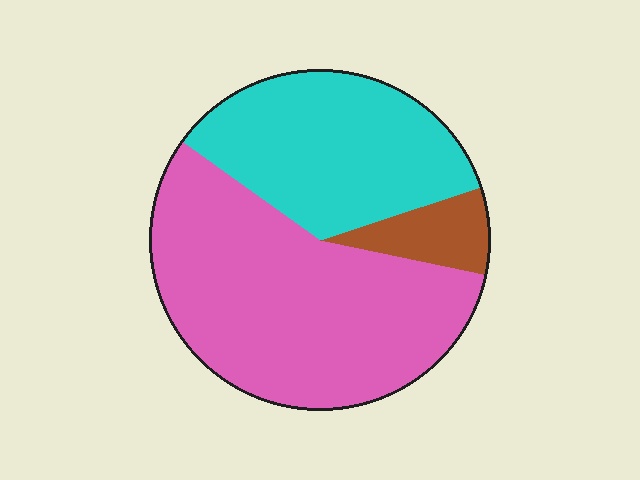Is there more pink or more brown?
Pink.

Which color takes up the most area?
Pink, at roughly 55%.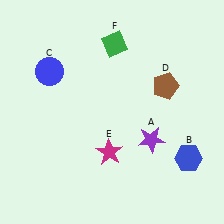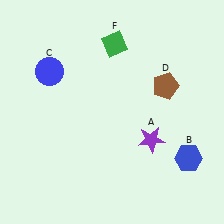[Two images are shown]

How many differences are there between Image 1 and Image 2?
There is 1 difference between the two images.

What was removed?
The magenta star (E) was removed in Image 2.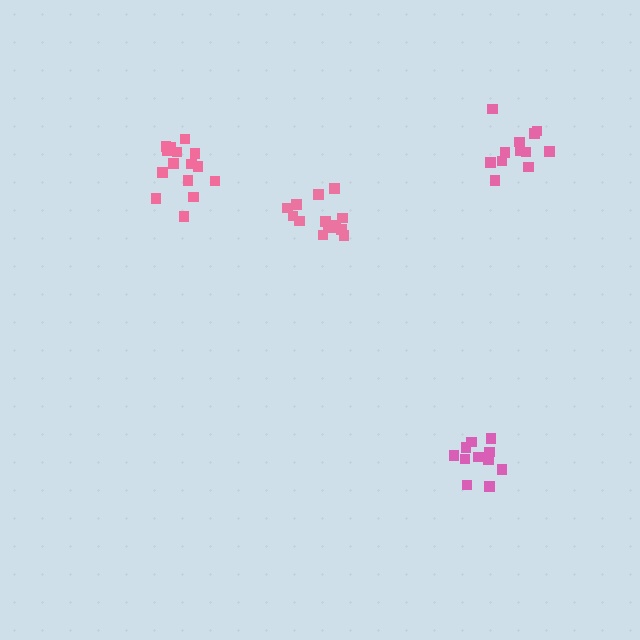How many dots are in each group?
Group 1: 14 dots, Group 2: 15 dots, Group 3: 12 dots, Group 4: 11 dots (52 total).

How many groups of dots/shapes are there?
There are 4 groups.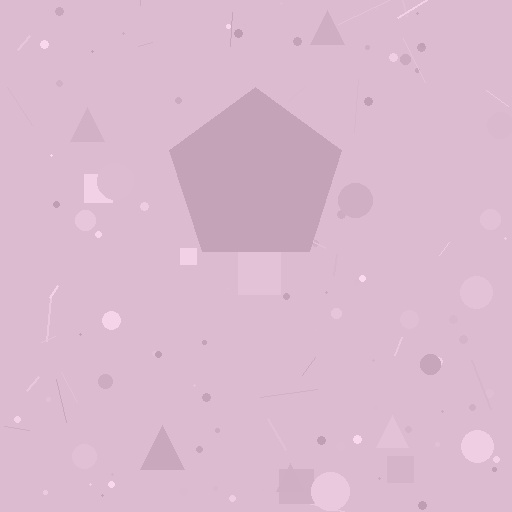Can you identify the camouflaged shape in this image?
The camouflaged shape is a pentagon.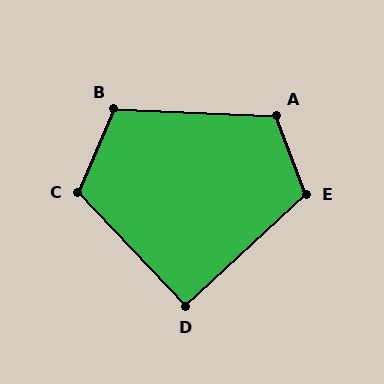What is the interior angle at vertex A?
Approximately 113 degrees (obtuse).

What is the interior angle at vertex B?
Approximately 111 degrees (obtuse).